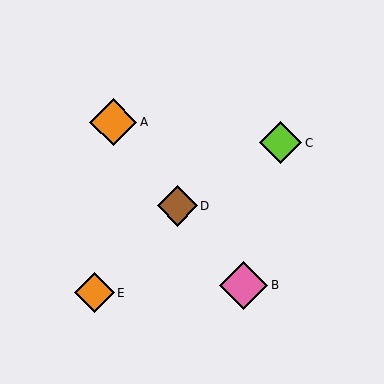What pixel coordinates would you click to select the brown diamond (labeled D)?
Click at (177, 206) to select the brown diamond D.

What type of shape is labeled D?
Shape D is a brown diamond.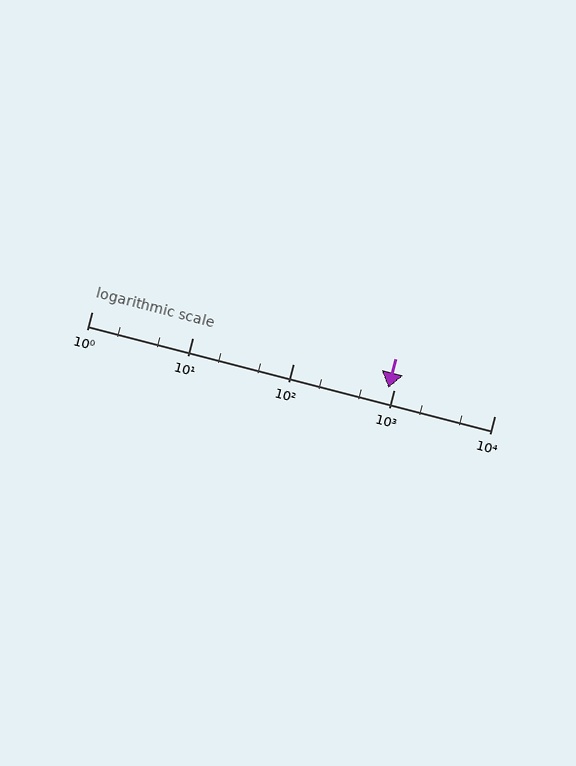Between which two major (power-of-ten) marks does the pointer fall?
The pointer is between 100 and 1000.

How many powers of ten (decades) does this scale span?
The scale spans 4 decades, from 1 to 10000.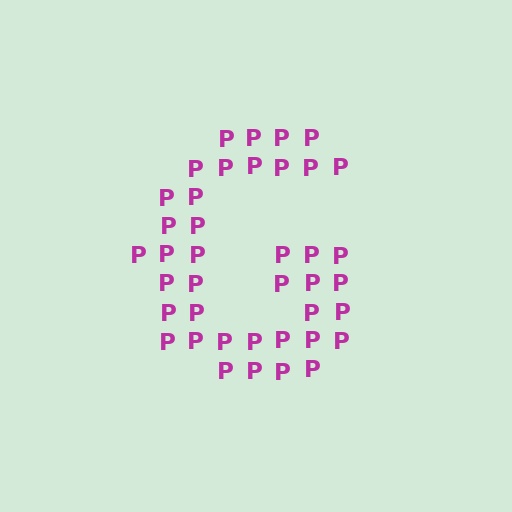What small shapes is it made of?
It is made of small letter P's.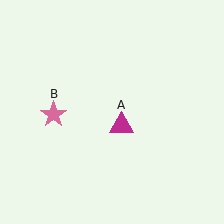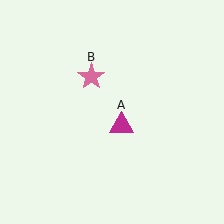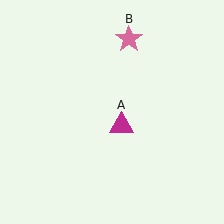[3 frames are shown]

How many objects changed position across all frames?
1 object changed position: pink star (object B).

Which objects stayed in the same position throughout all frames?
Magenta triangle (object A) remained stationary.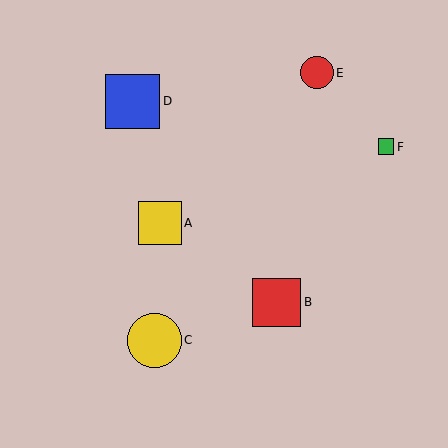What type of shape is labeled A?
Shape A is a yellow square.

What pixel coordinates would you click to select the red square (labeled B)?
Click at (277, 302) to select the red square B.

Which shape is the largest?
The blue square (labeled D) is the largest.